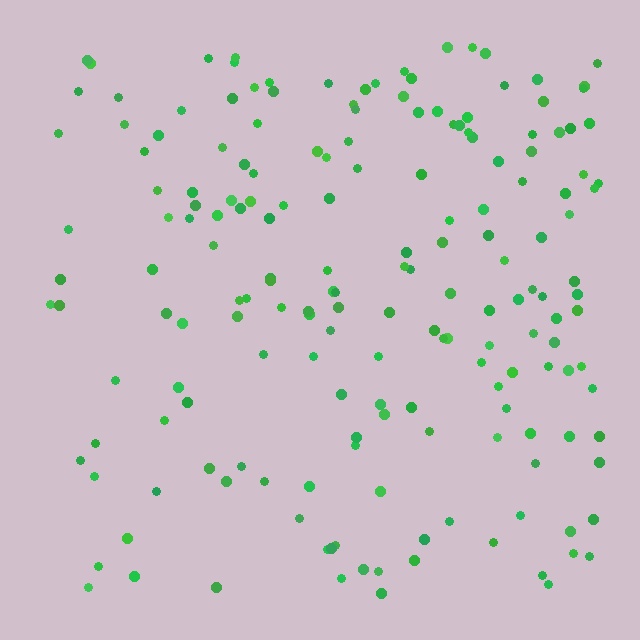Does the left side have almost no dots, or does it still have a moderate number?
Still a moderate number, just noticeably fewer than the right.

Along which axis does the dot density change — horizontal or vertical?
Horizontal.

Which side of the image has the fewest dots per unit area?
The left.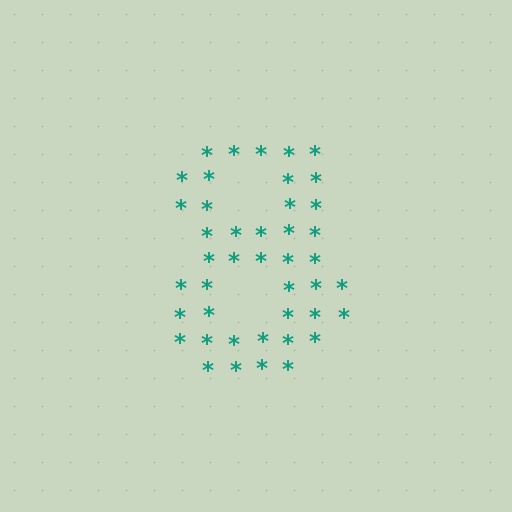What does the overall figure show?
The overall figure shows the digit 8.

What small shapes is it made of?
It is made of small asterisks.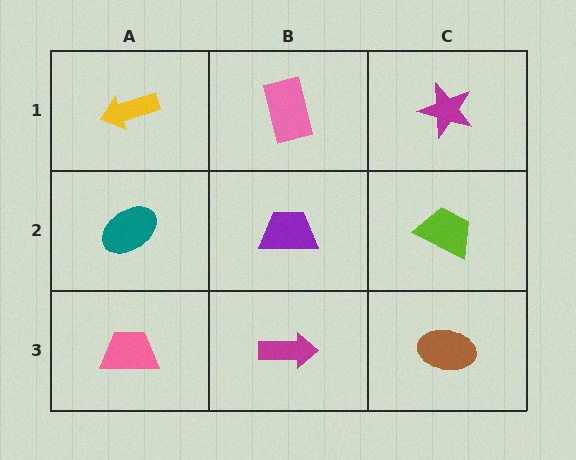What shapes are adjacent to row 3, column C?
A lime trapezoid (row 2, column C), a magenta arrow (row 3, column B).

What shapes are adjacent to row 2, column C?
A magenta star (row 1, column C), a brown ellipse (row 3, column C), a purple trapezoid (row 2, column B).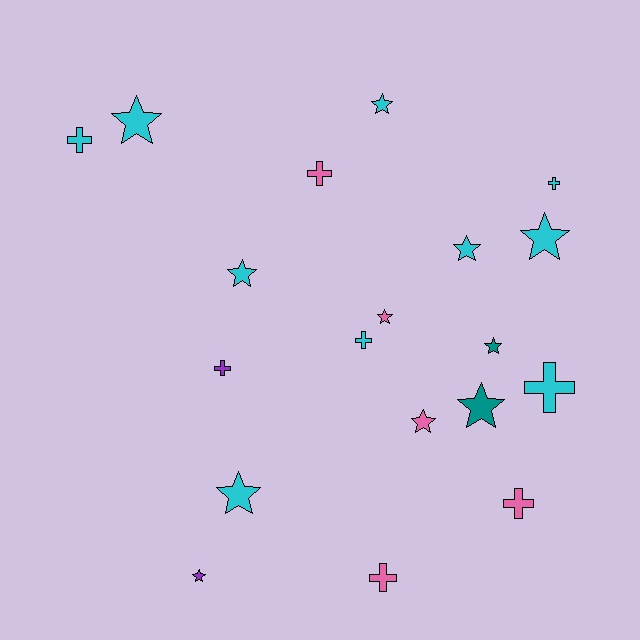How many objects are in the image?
There are 19 objects.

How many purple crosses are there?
There is 1 purple cross.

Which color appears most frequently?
Cyan, with 10 objects.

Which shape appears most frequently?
Star, with 11 objects.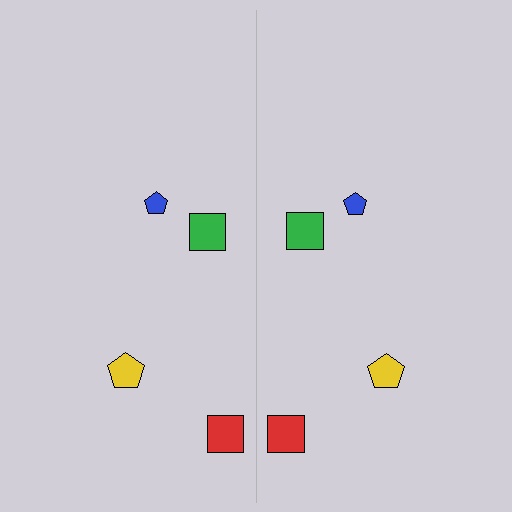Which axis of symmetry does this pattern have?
The pattern has a vertical axis of symmetry running through the center of the image.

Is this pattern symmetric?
Yes, this pattern has bilateral (reflection) symmetry.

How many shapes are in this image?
There are 8 shapes in this image.